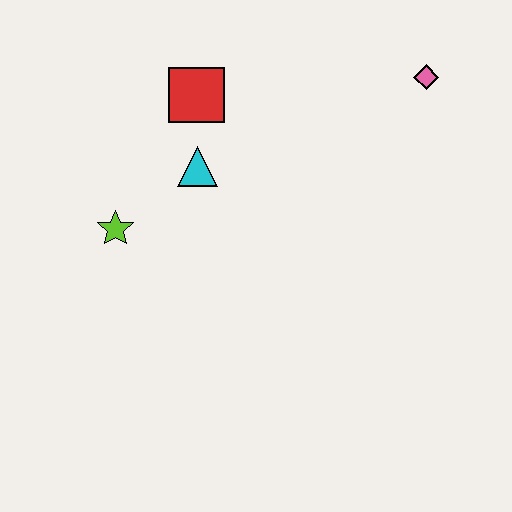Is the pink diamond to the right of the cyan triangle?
Yes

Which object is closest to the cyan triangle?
The red square is closest to the cyan triangle.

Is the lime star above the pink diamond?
No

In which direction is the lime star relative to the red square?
The lime star is below the red square.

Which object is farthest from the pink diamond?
The lime star is farthest from the pink diamond.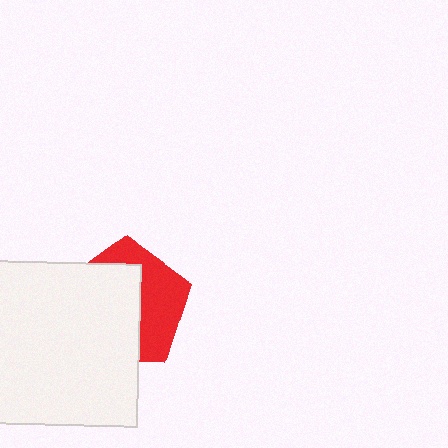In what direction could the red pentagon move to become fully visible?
The red pentagon could move right. That would shift it out from behind the white square entirely.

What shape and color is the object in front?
The object in front is a white square.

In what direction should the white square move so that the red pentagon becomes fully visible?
The white square should move left. That is the shortest direction to clear the overlap and leave the red pentagon fully visible.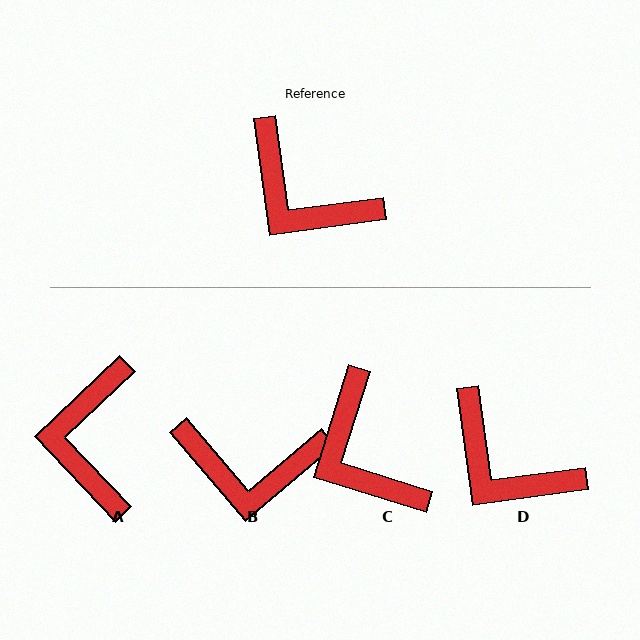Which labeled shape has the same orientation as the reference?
D.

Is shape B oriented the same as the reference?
No, it is off by about 33 degrees.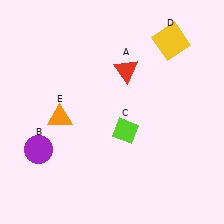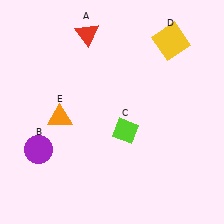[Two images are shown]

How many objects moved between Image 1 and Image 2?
1 object moved between the two images.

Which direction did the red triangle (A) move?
The red triangle (A) moved left.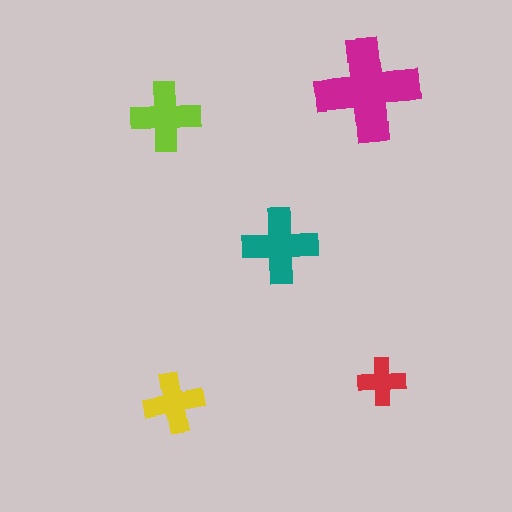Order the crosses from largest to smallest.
the magenta one, the teal one, the lime one, the yellow one, the red one.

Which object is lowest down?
The yellow cross is bottommost.